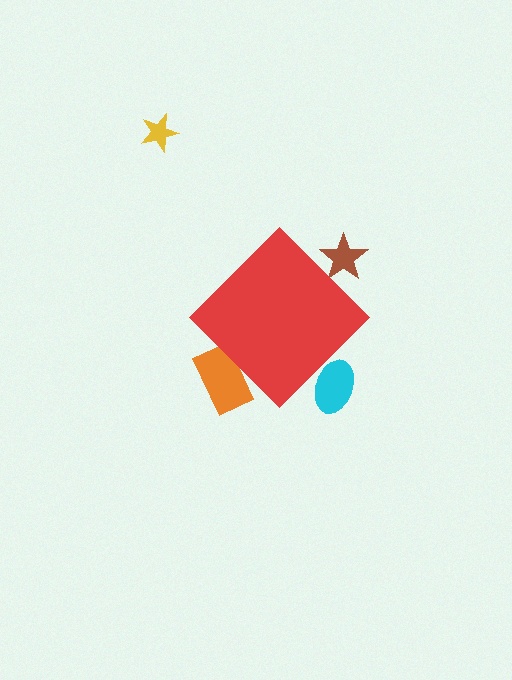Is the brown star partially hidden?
Yes, the brown star is partially hidden behind the red diamond.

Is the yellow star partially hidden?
No, the yellow star is fully visible.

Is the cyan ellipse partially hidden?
Yes, the cyan ellipse is partially hidden behind the red diamond.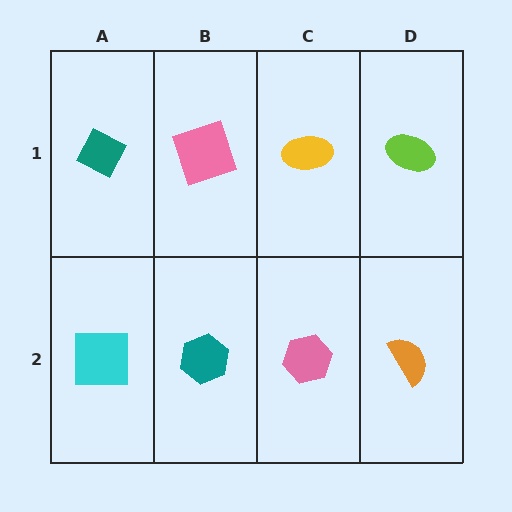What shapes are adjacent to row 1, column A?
A cyan square (row 2, column A), a pink square (row 1, column B).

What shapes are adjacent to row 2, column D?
A lime ellipse (row 1, column D), a pink hexagon (row 2, column C).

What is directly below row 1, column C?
A pink hexagon.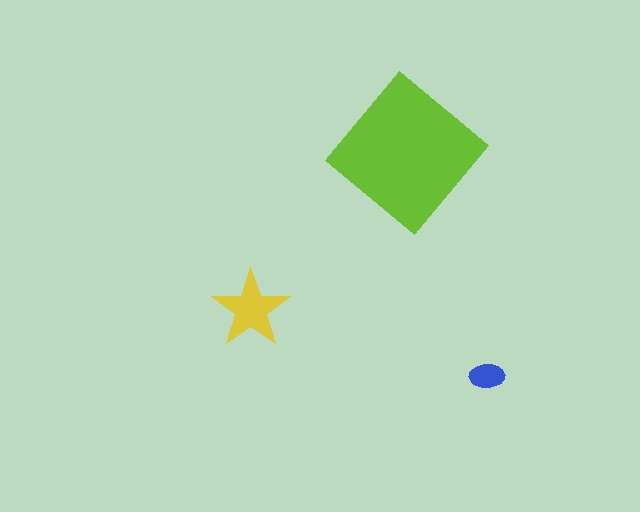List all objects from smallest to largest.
The blue ellipse, the yellow star, the lime diamond.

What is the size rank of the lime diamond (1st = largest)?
1st.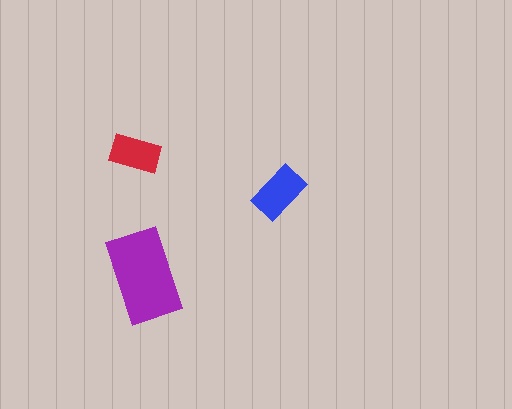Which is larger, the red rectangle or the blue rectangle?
The blue one.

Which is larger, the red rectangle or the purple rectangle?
The purple one.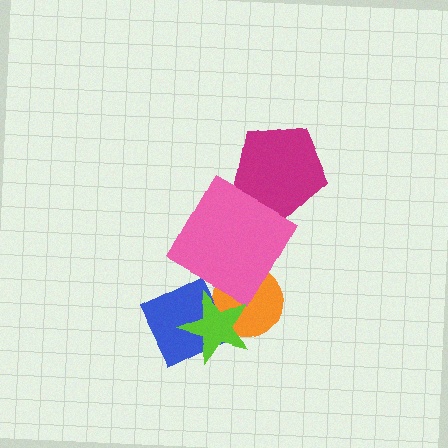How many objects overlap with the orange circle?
3 objects overlap with the orange circle.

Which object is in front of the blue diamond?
The lime star is in front of the blue diamond.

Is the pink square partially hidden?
No, no other shape covers it.